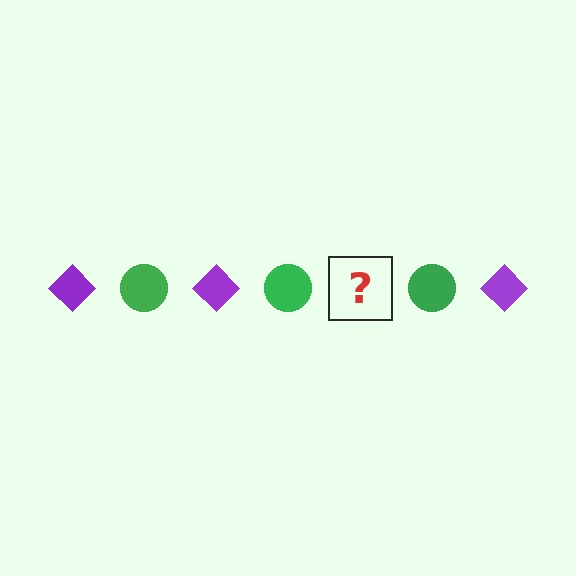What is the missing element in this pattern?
The missing element is a purple diamond.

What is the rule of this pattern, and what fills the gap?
The rule is that the pattern alternates between purple diamond and green circle. The gap should be filled with a purple diamond.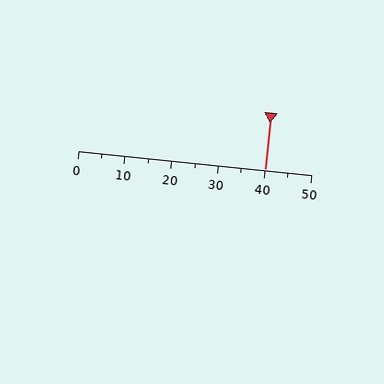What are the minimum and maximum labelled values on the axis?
The axis runs from 0 to 50.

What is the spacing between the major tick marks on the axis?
The major ticks are spaced 10 apart.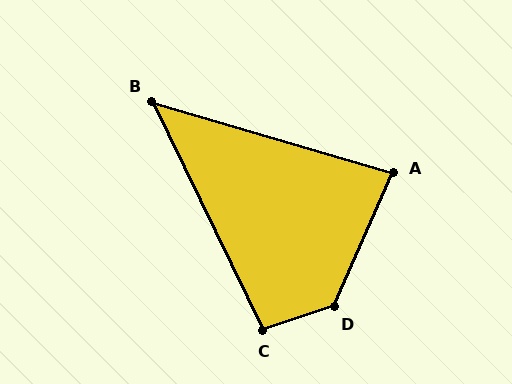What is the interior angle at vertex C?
Approximately 97 degrees (obtuse).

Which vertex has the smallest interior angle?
B, at approximately 48 degrees.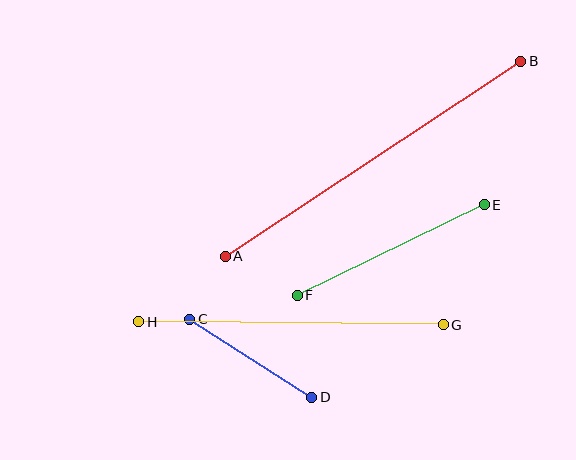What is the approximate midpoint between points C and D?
The midpoint is at approximately (251, 358) pixels.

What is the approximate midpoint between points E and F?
The midpoint is at approximately (391, 250) pixels.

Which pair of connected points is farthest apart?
Points A and B are farthest apart.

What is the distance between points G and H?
The distance is approximately 304 pixels.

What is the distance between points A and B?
The distance is approximately 354 pixels.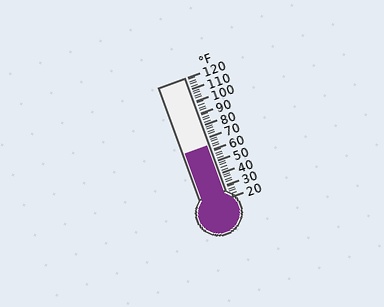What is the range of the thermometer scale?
The thermometer scale ranges from 20°F to 120°F.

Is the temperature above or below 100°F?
The temperature is below 100°F.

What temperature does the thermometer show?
The thermometer shows approximately 64°F.